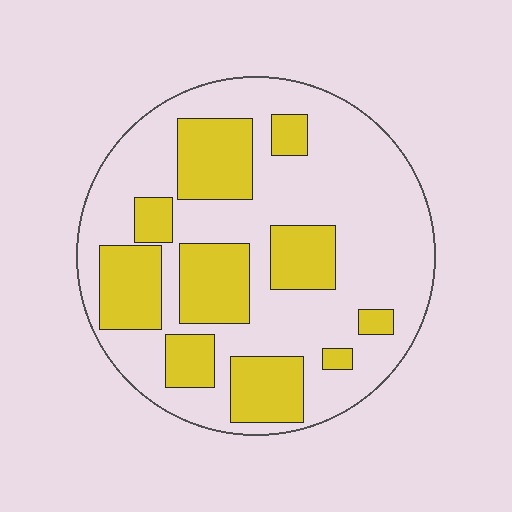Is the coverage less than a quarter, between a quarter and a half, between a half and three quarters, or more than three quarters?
Between a quarter and a half.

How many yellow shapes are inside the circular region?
10.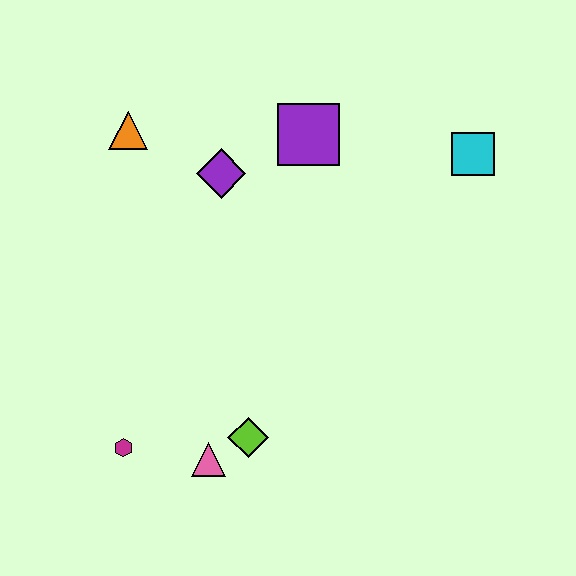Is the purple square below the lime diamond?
No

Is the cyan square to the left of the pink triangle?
No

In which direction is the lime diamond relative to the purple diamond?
The lime diamond is below the purple diamond.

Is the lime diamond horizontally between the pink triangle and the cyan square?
Yes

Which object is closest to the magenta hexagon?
The pink triangle is closest to the magenta hexagon.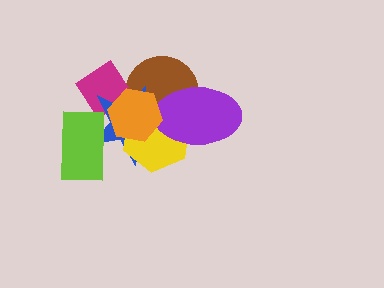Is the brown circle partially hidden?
Yes, it is partially covered by another shape.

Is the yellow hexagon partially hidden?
Yes, it is partially covered by another shape.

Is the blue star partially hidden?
Yes, it is partially covered by another shape.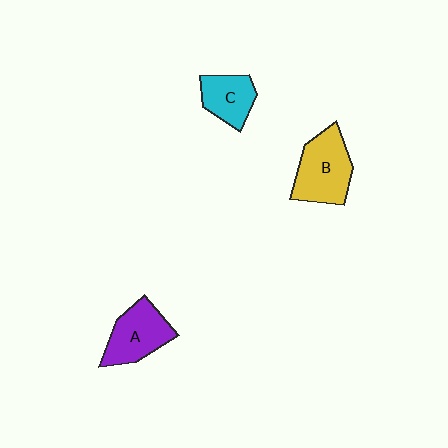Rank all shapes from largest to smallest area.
From largest to smallest: B (yellow), A (purple), C (cyan).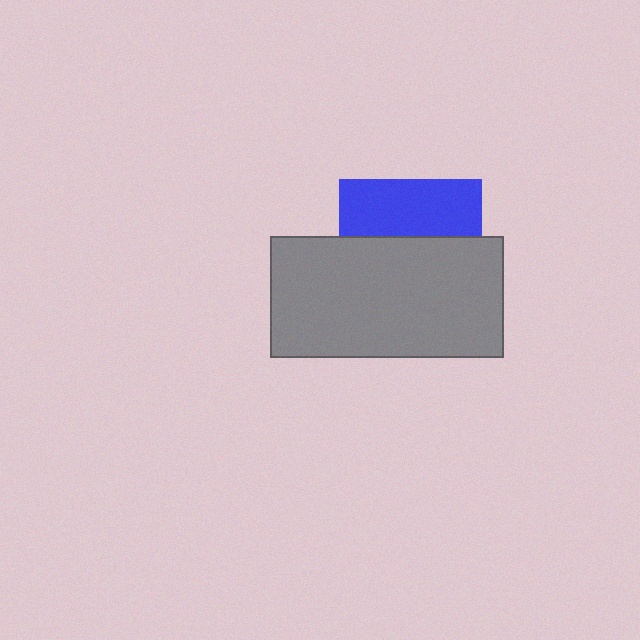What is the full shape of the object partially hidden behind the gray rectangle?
The partially hidden object is a blue square.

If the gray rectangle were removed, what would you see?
You would see the complete blue square.